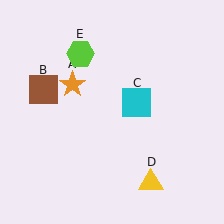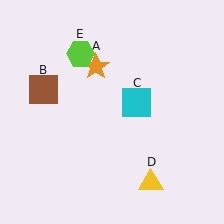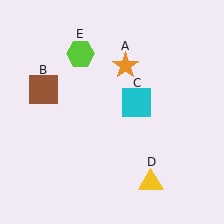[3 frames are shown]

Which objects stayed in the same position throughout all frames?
Brown square (object B) and cyan square (object C) and yellow triangle (object D) and lime hexagon (object E) remained stationary.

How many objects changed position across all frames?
1 object changed position: orange star (object A).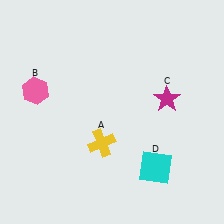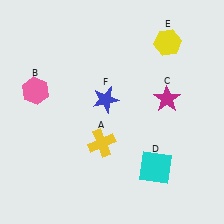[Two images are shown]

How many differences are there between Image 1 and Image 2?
There are 2 differences between the two images.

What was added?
A yellow hexagon (E), a blue star (F) were added in Image 2.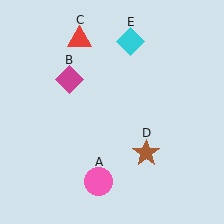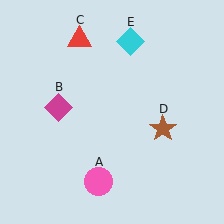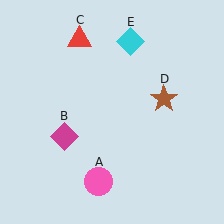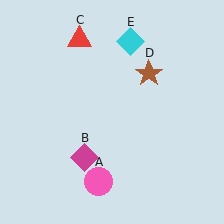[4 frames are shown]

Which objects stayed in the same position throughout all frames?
Pink circle (object A) and red triangle (object C) and cyan diamond (object E) remained stationary.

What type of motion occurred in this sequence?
The magenta diamond (object B), brown star (object D) rotated counterclockwise around the center of the scene.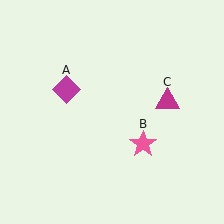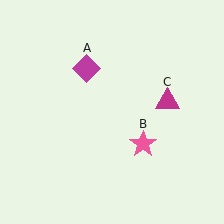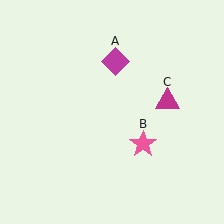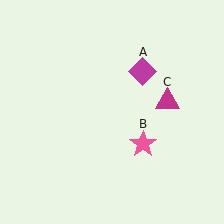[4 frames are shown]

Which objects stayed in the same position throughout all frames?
Pink star (object B) and magenta triangle (object C) remained stationary.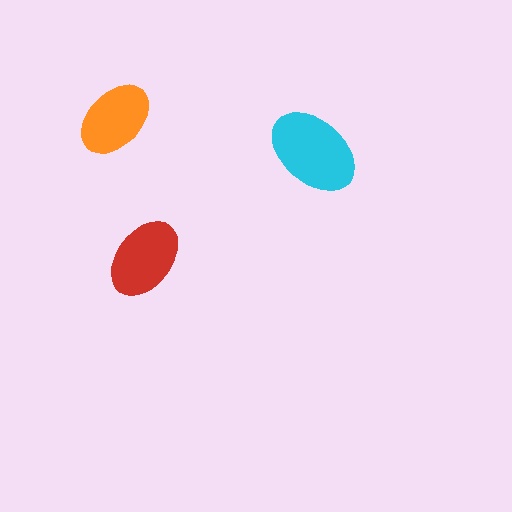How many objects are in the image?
There are 3 objects in the image.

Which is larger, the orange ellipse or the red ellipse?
The red one.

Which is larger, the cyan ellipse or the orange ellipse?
The cyan one.